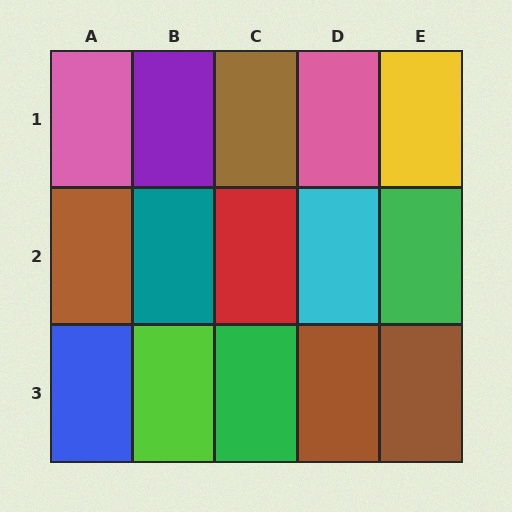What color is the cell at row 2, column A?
Brown.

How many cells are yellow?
1 cell is yellow.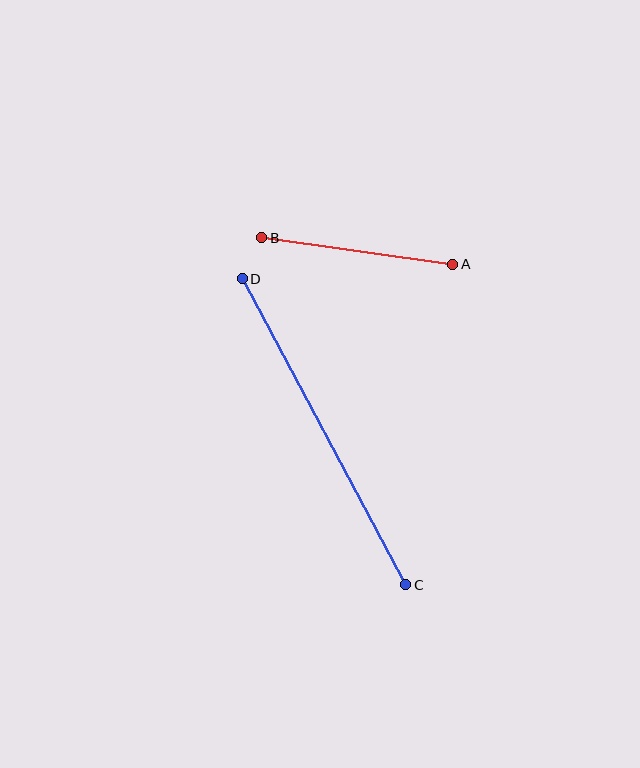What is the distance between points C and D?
The distance is approximately 347 pixels.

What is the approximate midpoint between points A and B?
The midpoint is at approximately (357, 251) pixels.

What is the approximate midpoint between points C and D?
The midpoint is at approximately (324, 432) pixels.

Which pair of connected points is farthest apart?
Points C and D are farthest apart.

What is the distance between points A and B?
The distance is approximately 193 pixels.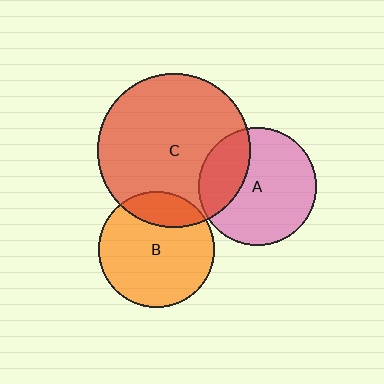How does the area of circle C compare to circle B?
Approximately 1.7 times.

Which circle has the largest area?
Circle C (red).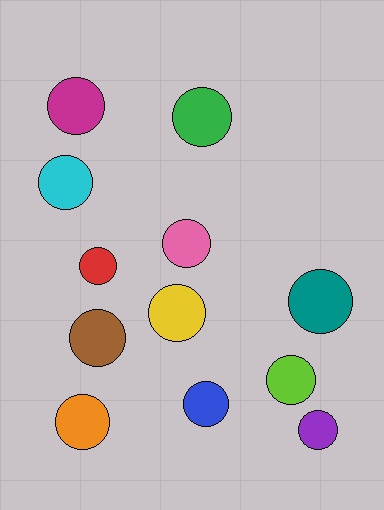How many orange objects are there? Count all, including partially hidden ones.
There is 1 orange object.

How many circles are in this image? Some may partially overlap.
There are 12 circles.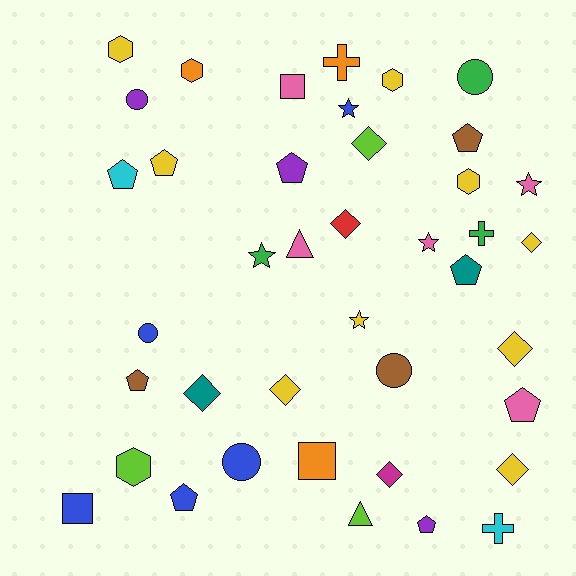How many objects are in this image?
There are 40 objects.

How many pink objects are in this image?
There are 5 pink objects.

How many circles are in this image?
There are 5 circles.